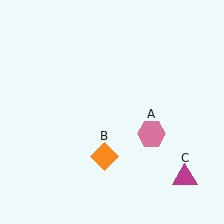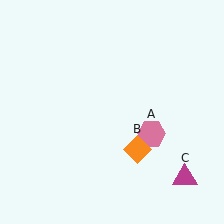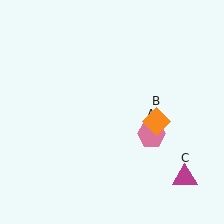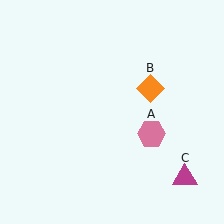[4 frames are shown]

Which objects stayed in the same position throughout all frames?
Pink hexagon (object A) and magenta triangle (object C) remained stationary.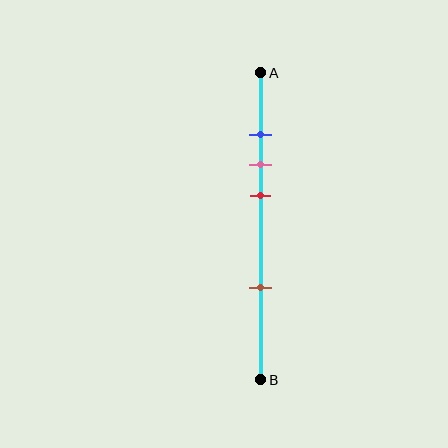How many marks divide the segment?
There are 4 marks dividing the segment.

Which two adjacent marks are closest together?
The blue and pink marks are the closest adjacent pair.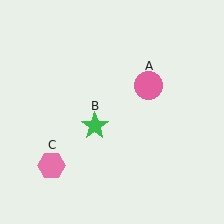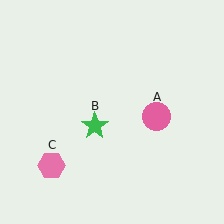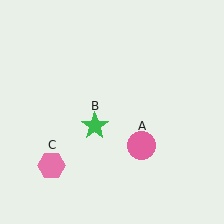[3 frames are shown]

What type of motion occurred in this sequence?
The pink circle (object A) rotated clockwise around the center of the scene.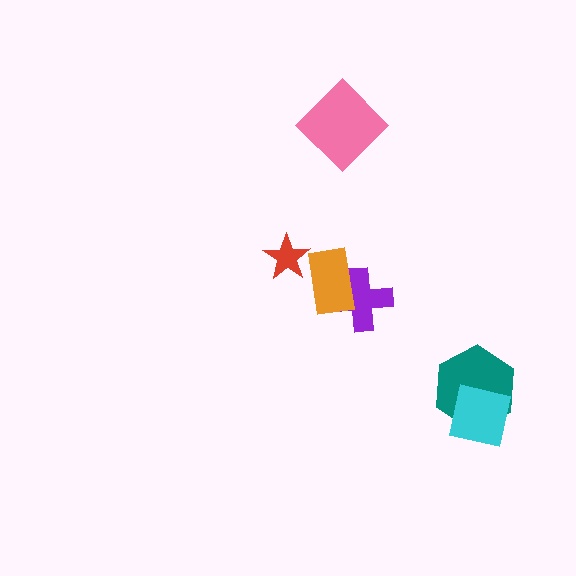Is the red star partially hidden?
Yes, it is partially covered by another shape.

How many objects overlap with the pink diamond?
0 objects overlap with the pink diamond.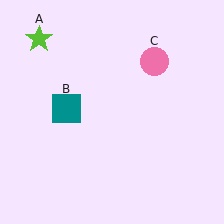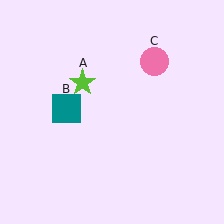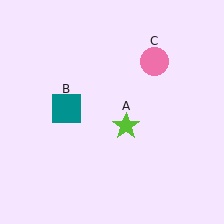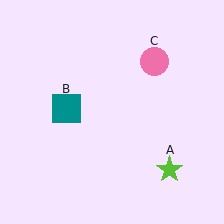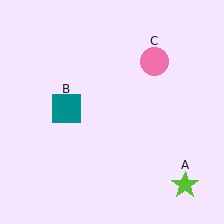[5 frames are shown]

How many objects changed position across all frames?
1 object changed position: lime star (object A).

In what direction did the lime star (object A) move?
The lime star (object A) moved down and to the right.